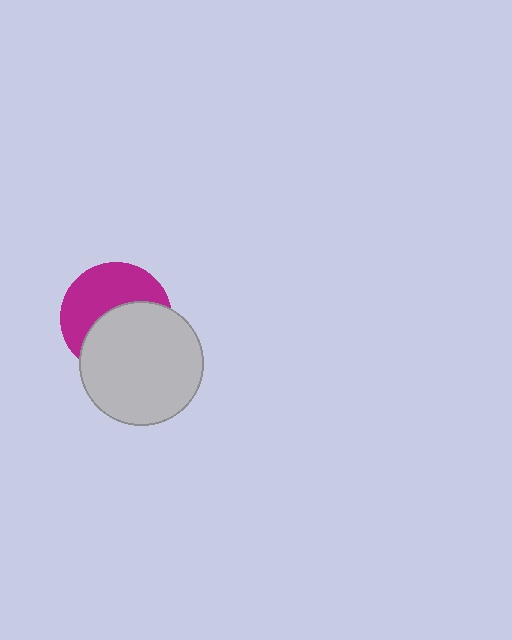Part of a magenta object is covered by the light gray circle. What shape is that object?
It is a circle.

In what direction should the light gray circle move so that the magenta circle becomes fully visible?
The light gray circle should move down. That is the shortest direction to clear the overlap and leave the magenta circle fully visible.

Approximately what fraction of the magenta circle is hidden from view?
Roughly 51% of the magenta circle is hidden behind the light gray circle.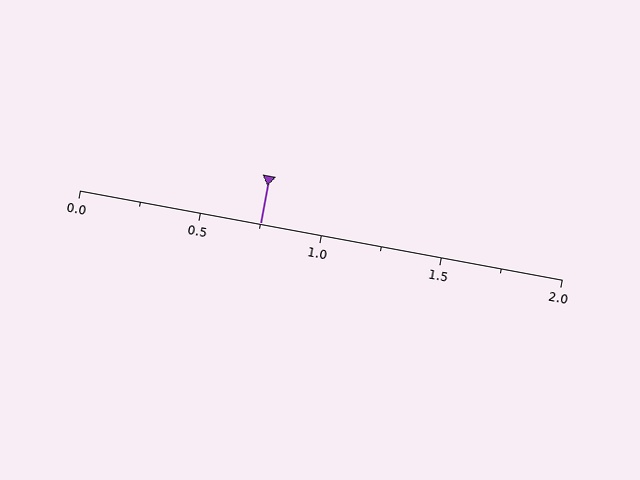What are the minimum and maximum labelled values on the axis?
The axis runs from 0.0 to 2.0.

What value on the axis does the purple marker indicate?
The marker indicates approximately 0.75.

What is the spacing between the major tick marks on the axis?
The major ticks are spaced 0.5 apart.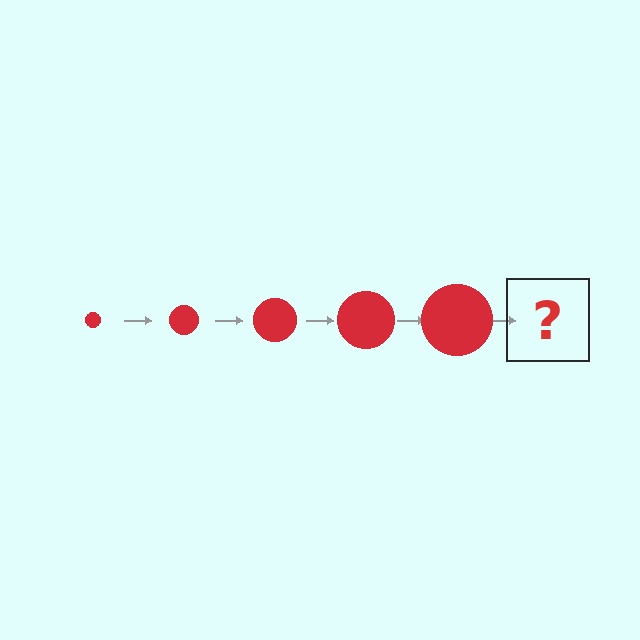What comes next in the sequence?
The next element should be a red circle, larger than the previous one.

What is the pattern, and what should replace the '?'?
The pattern is that the circle gets progressively larger each step. The '?' should be a red circle, larger than the previous one.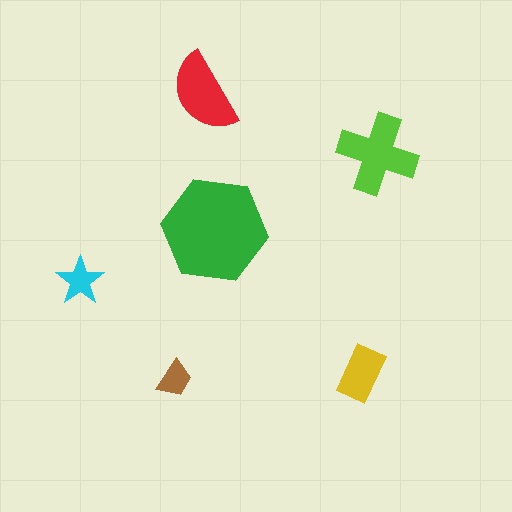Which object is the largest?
The green hexagon.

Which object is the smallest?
The brown trapezoid.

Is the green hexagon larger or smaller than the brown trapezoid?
Larger.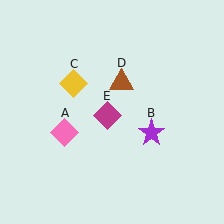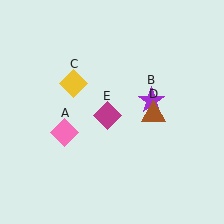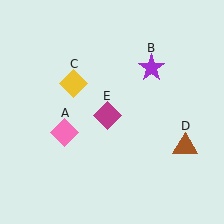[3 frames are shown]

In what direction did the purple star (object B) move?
The purple star (object B) moved up.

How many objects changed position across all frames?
2 objects changed position: purple star (object B), brown triangle (object D).